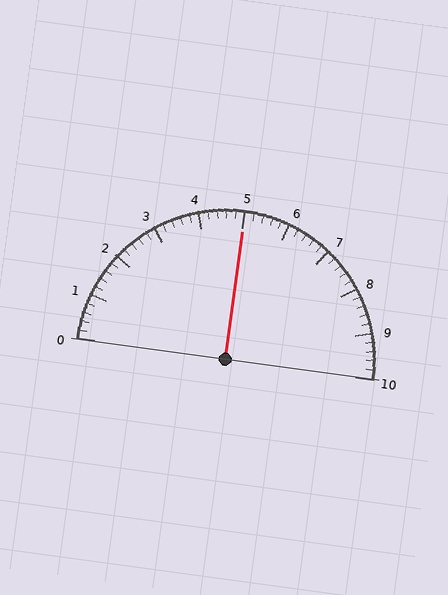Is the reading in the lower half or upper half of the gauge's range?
The reading is in the upper half of the range (0 to 10).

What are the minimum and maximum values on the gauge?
The gauge ranges from 0 to 10.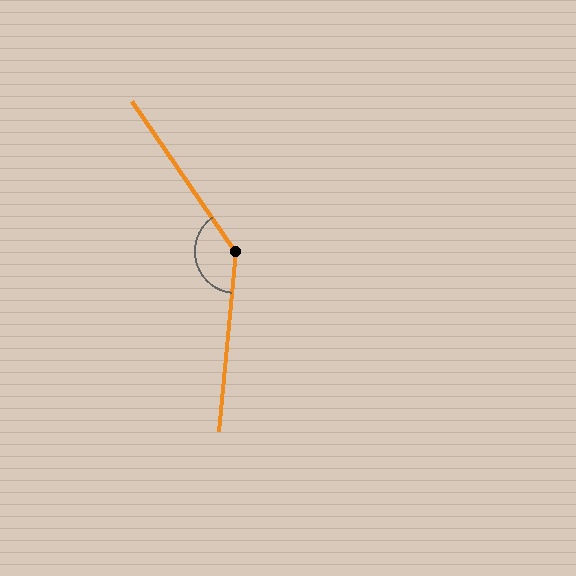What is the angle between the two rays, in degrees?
Approximately 140 degrees.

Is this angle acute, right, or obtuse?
It is obtuse.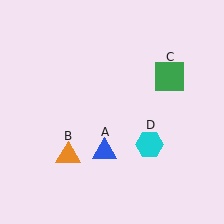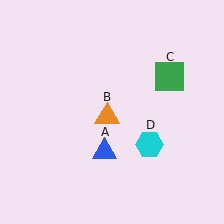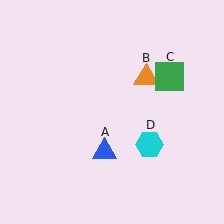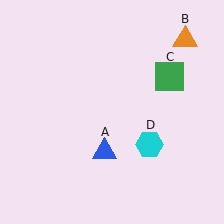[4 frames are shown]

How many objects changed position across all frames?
1 object changed position: orange triangle (object B).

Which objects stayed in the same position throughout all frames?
Blue triangle (object A) and green square (object C) and cyan hexagon (object D) remained stationary.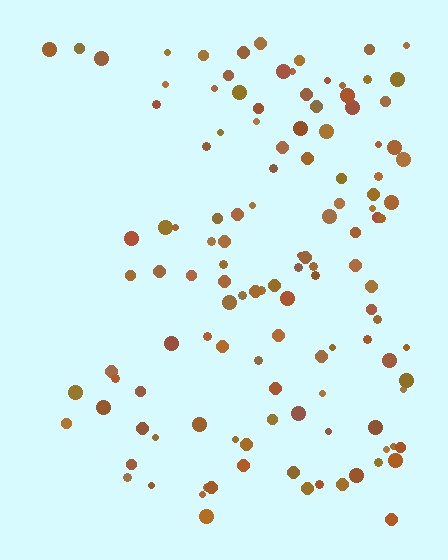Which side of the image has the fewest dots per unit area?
The left.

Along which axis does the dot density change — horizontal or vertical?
Horizontal.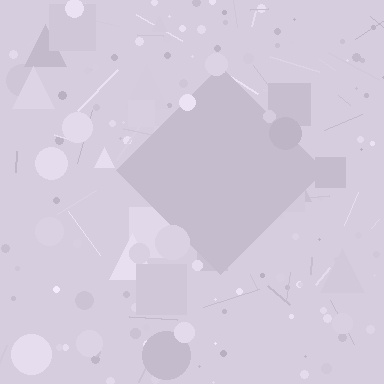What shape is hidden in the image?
A diamond is hidden in the image.